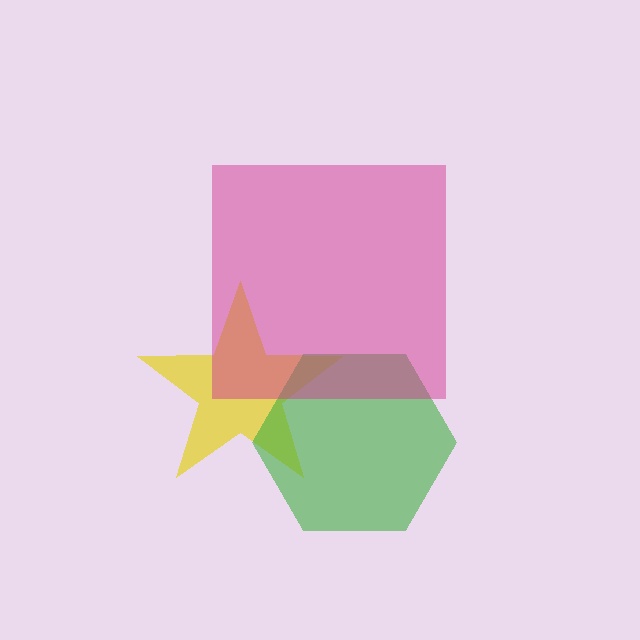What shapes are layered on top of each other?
The layered shapes are: a yellow star, a green hexagon, a magenta square.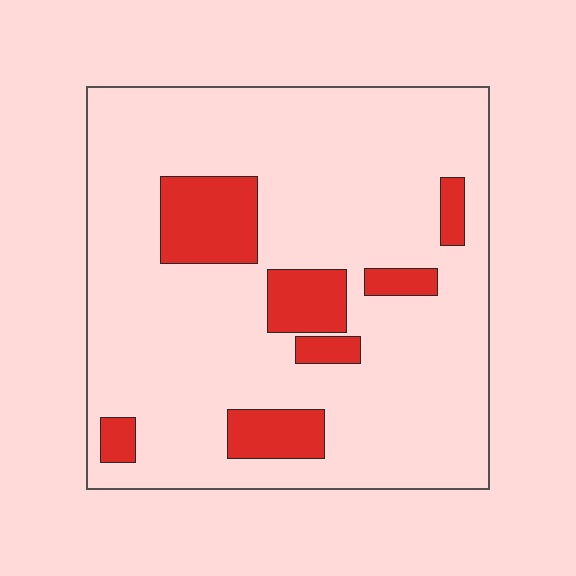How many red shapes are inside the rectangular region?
7.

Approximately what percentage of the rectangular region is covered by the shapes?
Approximately 15%.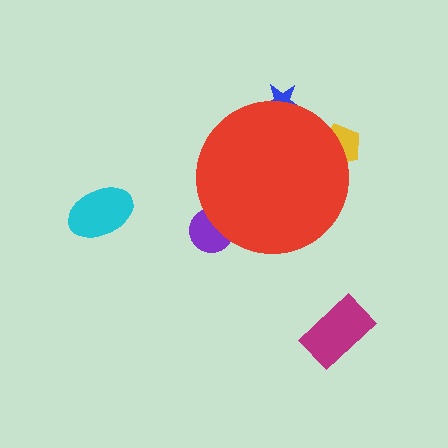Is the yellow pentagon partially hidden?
Yes, the yellow pentagon is partially hidden behind the red circle.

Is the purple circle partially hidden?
Yes, the purple circle is partially hidden behind the red circle.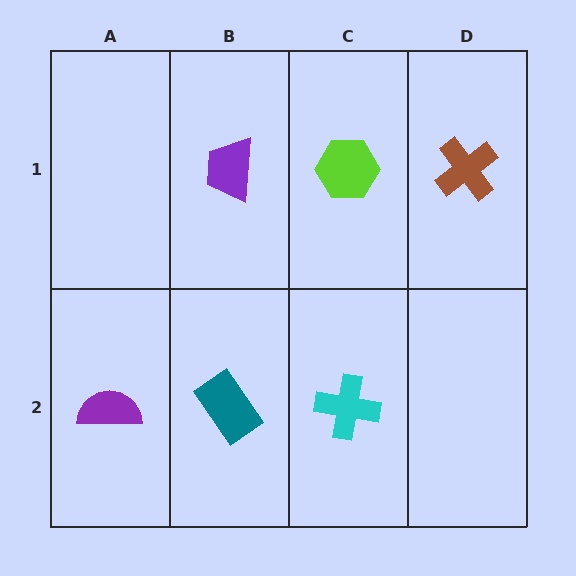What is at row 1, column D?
A brown cross.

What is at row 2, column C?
A cyan cross.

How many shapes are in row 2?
3 shapes.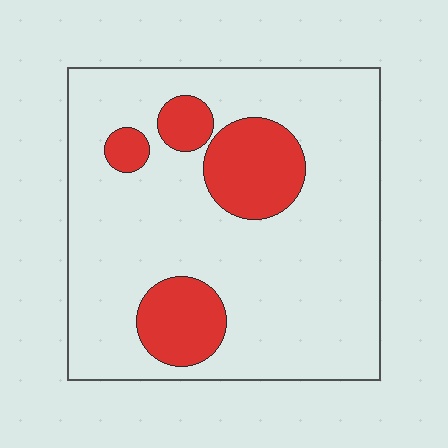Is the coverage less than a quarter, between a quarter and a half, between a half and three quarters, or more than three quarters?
Less than a quarter.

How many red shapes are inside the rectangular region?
4.